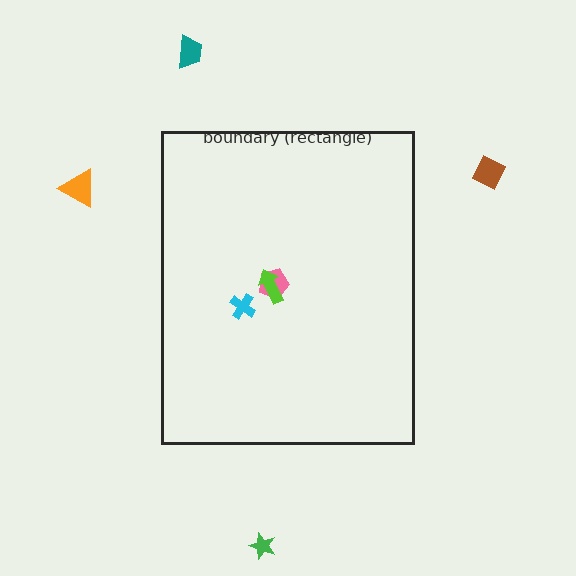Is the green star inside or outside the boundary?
Outside.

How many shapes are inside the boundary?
3 inside, 4 outside.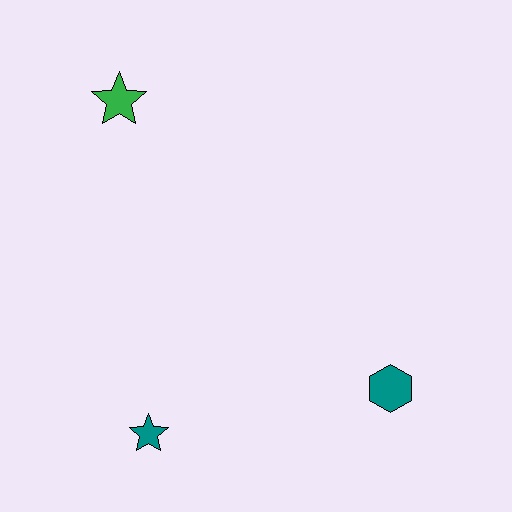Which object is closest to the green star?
The teal star is closest to the green star.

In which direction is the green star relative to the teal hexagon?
The green star is above the teal hexagon.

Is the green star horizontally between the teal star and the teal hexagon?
No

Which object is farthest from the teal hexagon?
The green star is farthest from the teal hexagon.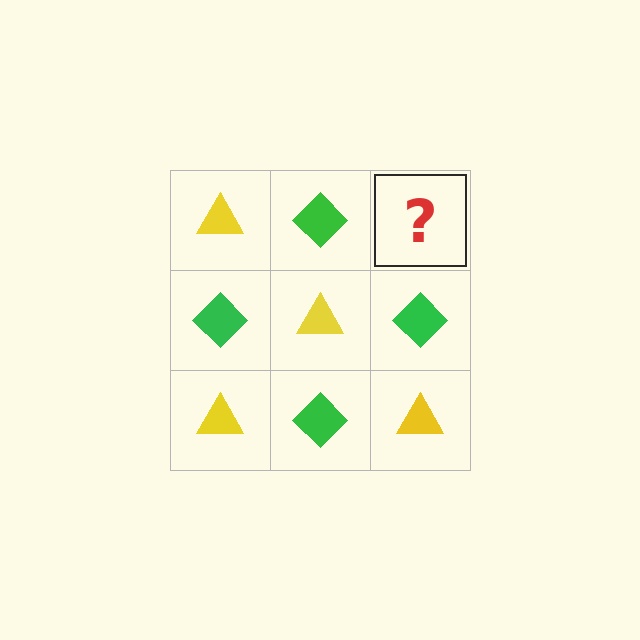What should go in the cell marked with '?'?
The missing cell should contain a yellow triangle.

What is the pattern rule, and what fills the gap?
The rule is that it alternates yellow triangle and green diamond in a checkerboard pattern. The gap should be filled with a yellow triangle.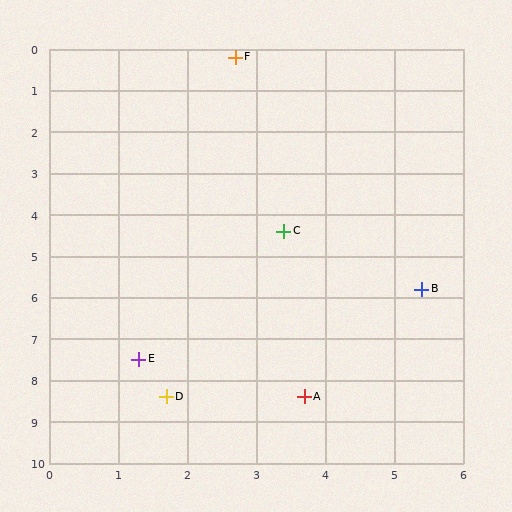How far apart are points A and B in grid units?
Points A and B are about 3.1 grid units apart.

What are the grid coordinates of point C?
Point C is at approximately (3.4, 4.4).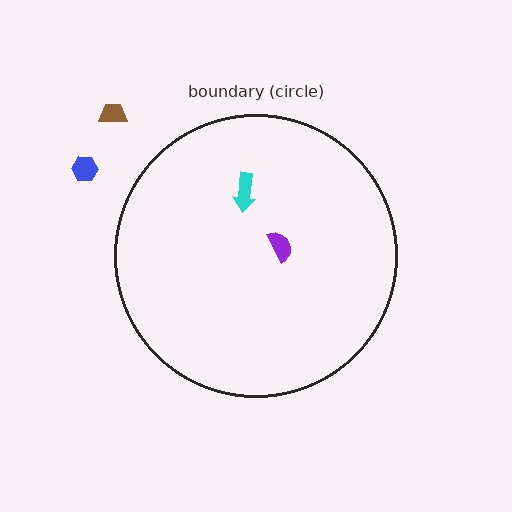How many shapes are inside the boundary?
2 inside, 2 outside.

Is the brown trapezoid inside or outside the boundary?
Outside.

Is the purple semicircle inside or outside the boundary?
Inside.